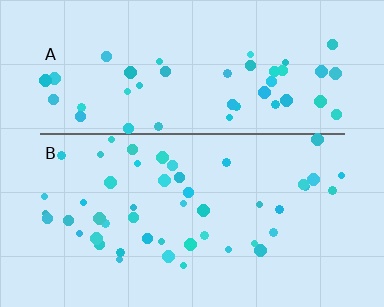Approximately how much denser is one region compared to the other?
Approximately 1.0× — region B over region A.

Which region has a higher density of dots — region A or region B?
B (the bottom).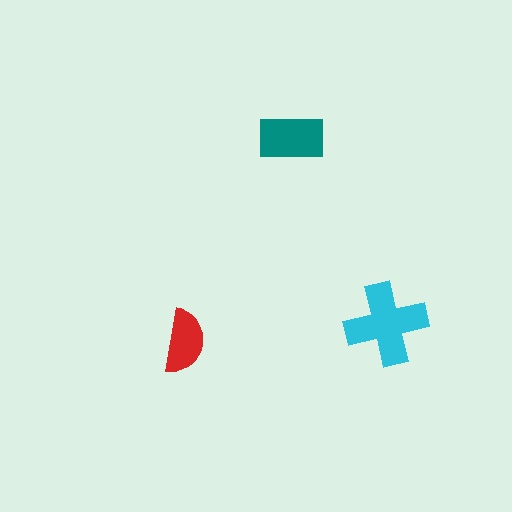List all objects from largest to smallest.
The cyan cross, the teal rectangle, the red semicircle.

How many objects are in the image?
There are 3 objects in the image.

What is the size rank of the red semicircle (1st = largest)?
3rd.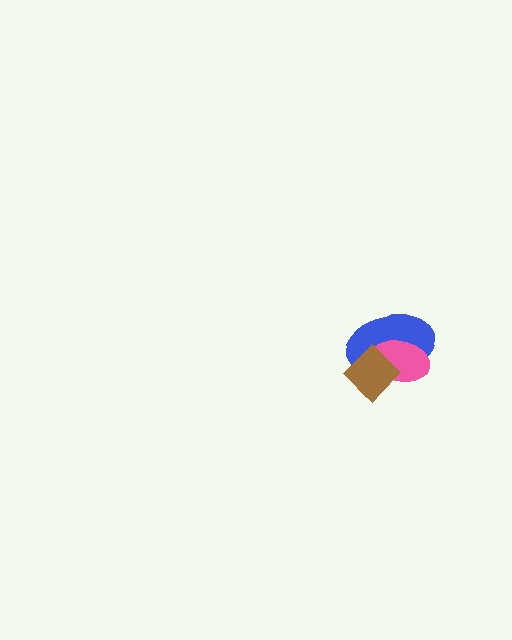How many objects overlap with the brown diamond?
2 objects overlap with the brown diamond.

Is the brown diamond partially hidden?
No, no other shape covers it.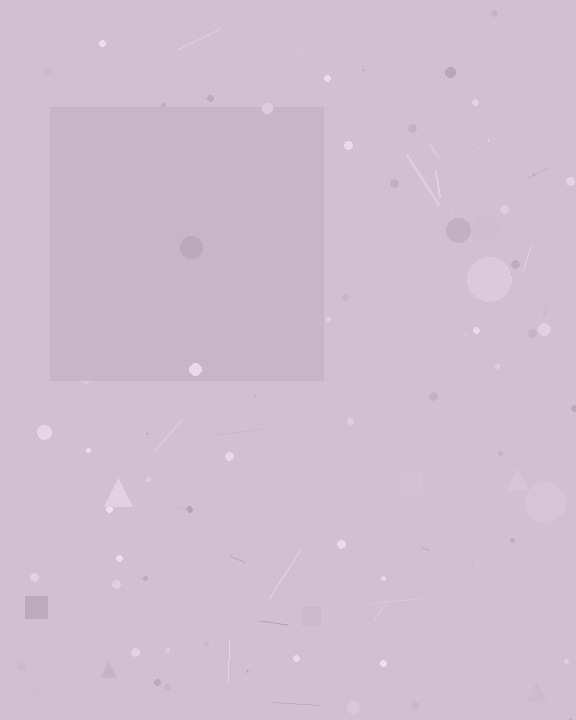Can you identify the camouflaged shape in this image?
The camouflaged shape is a square.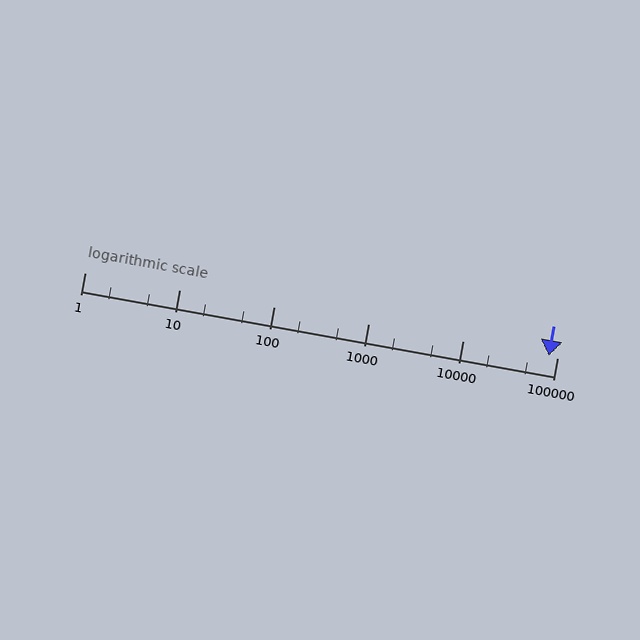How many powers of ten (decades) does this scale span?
The scale spans 5 decades, from 1 to 100000.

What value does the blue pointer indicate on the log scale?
The pointer indicates approximately 81000.